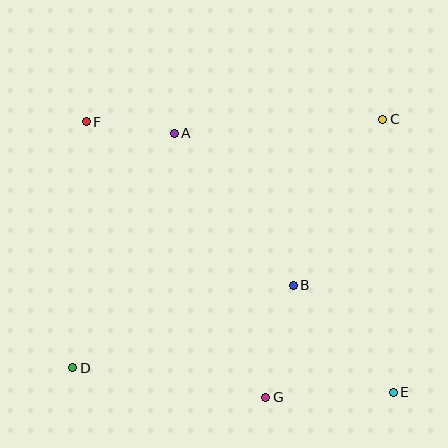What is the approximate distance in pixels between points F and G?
The distance between F and G is approximately 329 pixels.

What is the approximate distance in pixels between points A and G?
The distance between A and G is approximately 279 pixels.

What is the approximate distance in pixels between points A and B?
The distance between A and B is approximately 193 pixels.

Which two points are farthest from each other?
Points E and F are farthest from each other.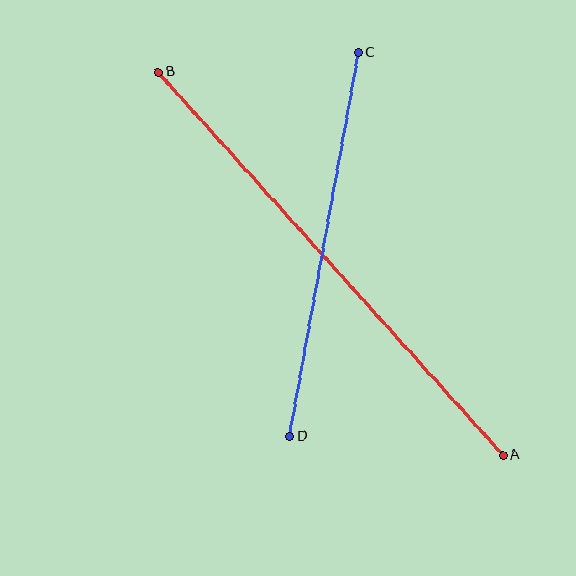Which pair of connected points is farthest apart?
Points A and B are farthest apart.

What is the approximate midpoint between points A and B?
The midpoint is at approximately (331, 264) pixels.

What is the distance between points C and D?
The distance is approximately 390 pixels.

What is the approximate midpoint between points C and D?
The midpoint is at approximately (324, 244) pixels.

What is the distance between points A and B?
The distance is approximately 515 pixels.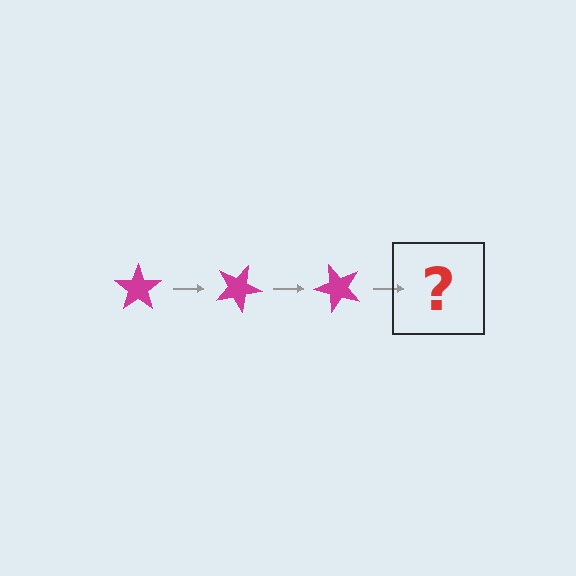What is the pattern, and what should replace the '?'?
The pattern is that the star rotates 25 degrees each step. The '?' should be a magenta star rotated 75 degrees.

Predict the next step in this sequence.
The next step is a magenta star rotated 75 degrees.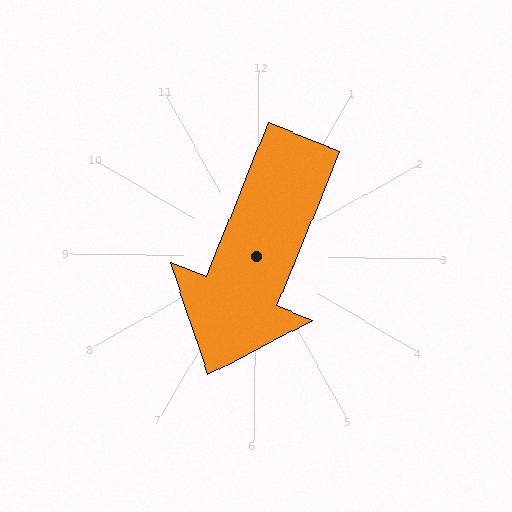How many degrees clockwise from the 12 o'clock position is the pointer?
Approximately 201 degrees.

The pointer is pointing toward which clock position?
Roughly 7 o'clock.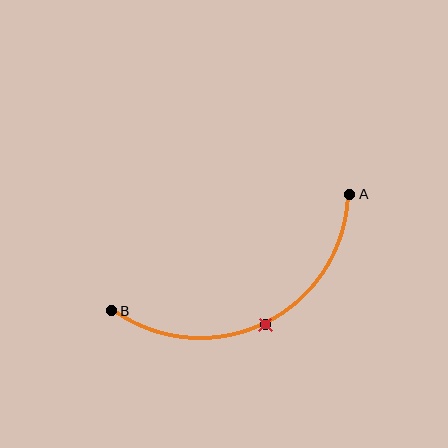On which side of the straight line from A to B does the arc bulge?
The arc bulges below the straight line connecting A and B.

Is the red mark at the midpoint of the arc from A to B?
Yes. The red mark lies on the arc at equal arc-length from both A and B — it is the arc midpoint.